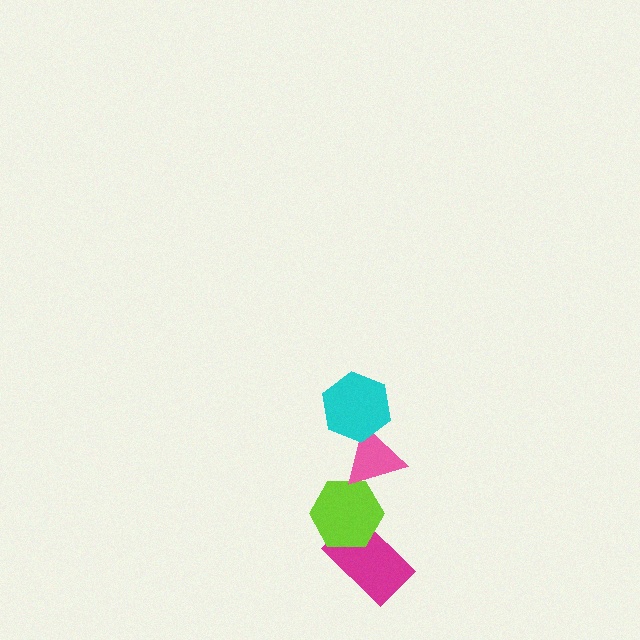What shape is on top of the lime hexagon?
The pink triangle is on top of the lime hexagon.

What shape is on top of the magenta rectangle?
The lime hexagon is on top of the magenta rectangle.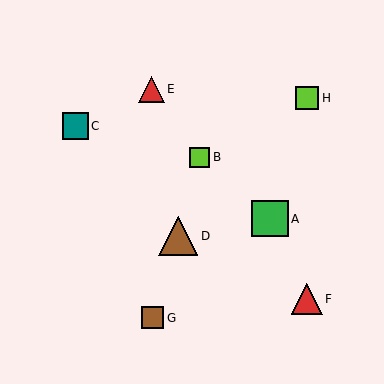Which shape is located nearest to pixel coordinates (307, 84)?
The lime square (labeled H) at (307, 98) is nearest to that location.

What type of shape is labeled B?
Shape B is a lime square.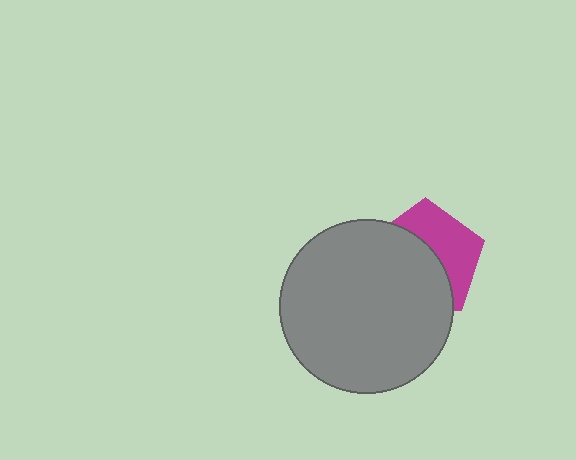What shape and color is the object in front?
The object in front is a gray circle.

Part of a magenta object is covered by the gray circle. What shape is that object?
It is a pentagon.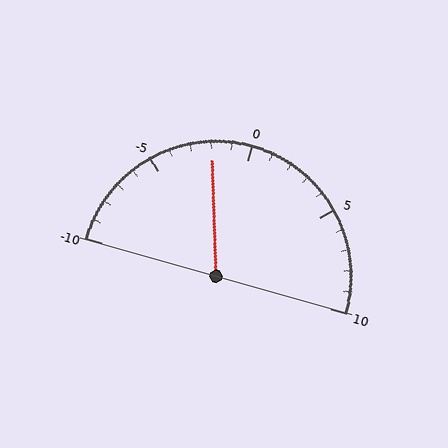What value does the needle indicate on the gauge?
The needle indicates approximately -2.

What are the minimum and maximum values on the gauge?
The gauge ranges from -10 to 10.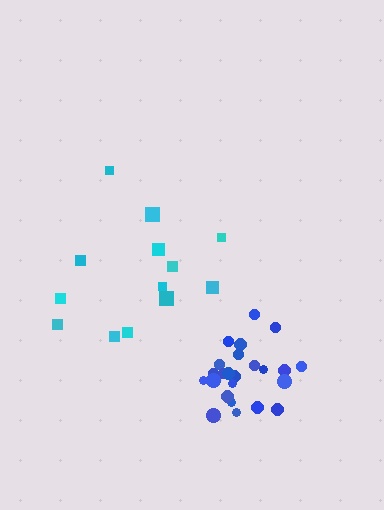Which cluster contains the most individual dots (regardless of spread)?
Blue (25).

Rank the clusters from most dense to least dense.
blue, cyan.